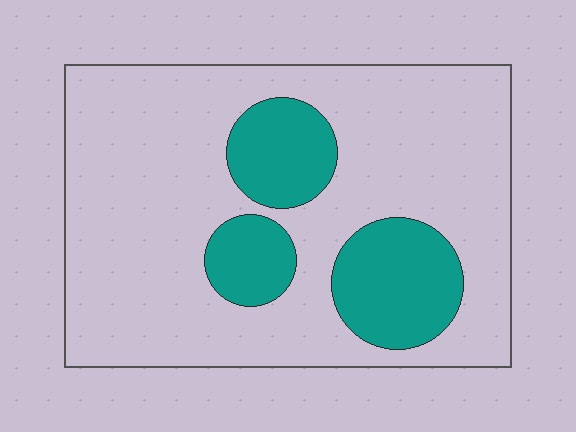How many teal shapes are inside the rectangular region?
3.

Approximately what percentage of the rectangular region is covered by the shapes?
Approximately 20%.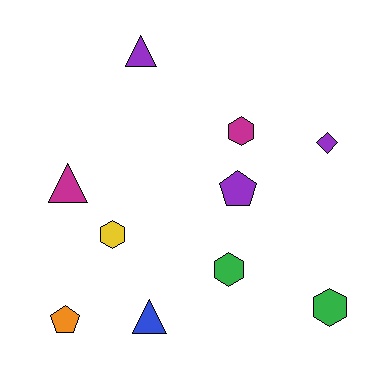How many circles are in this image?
There are no circles.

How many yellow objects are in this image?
There is 1 yellow object.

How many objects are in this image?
There are 10 objects.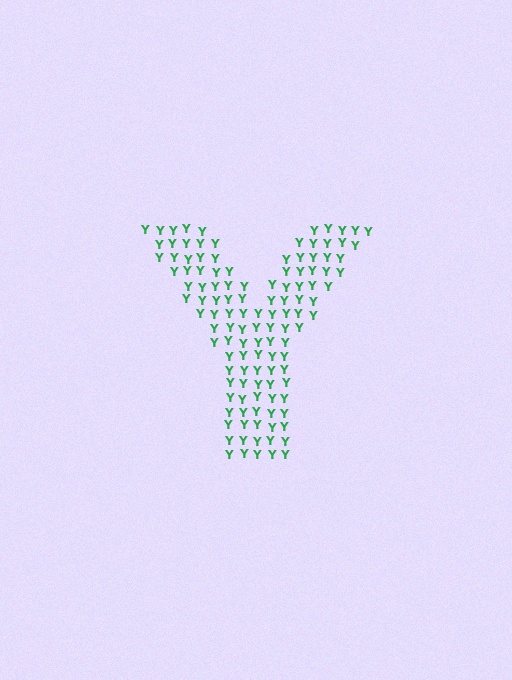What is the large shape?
The large shape is the letter Y.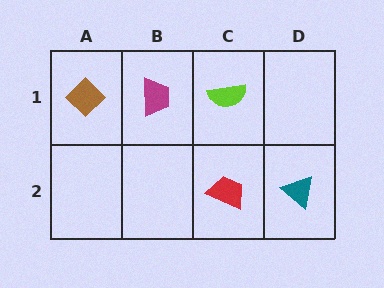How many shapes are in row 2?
2 shapes.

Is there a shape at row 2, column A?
No, that cell is empty.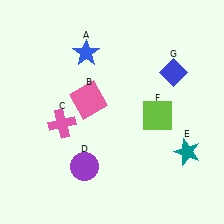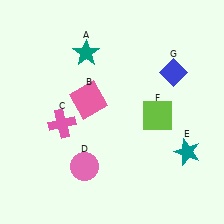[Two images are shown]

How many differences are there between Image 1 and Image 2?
There are 2 differences between the two images.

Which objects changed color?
A changed from blue to teal. D changed from purple to pink.